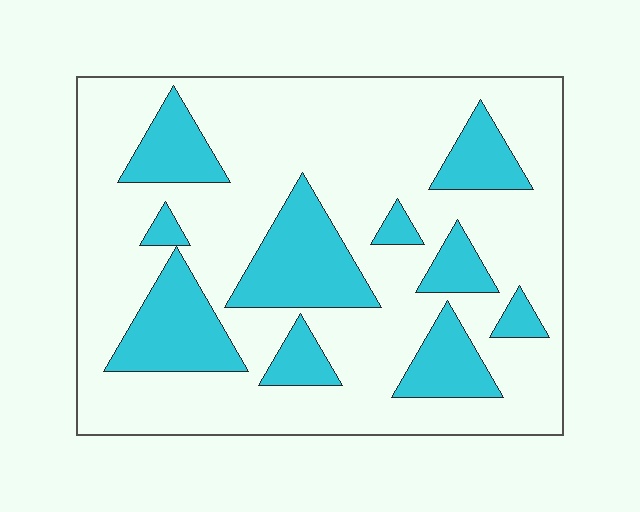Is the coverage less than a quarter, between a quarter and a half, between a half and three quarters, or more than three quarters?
Between a quarter and a half.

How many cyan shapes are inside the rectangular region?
10.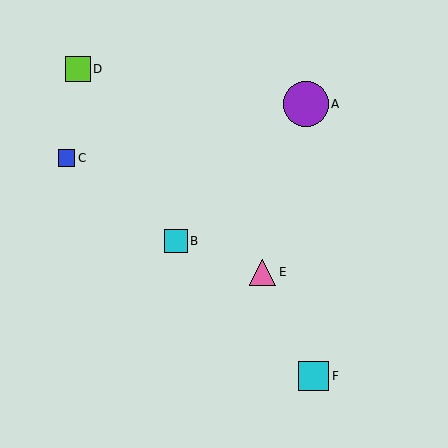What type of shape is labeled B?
Shape B is a cyan square.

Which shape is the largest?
The purple circle (labeled A) is the largest.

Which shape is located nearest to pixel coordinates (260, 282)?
The pink triangle (labeled E) at (263, 272) is nearest to that location.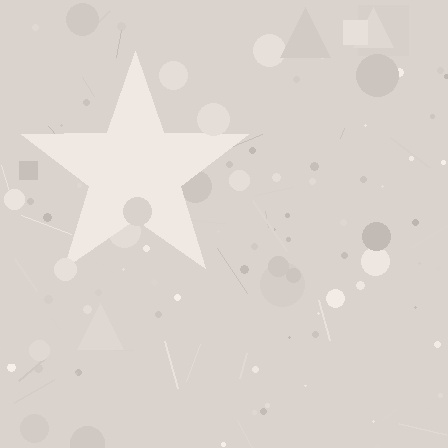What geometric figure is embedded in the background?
A star is embedded in the background.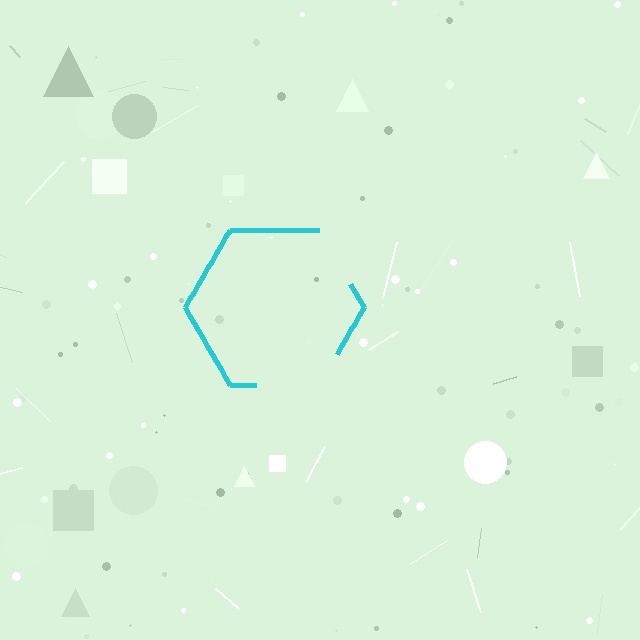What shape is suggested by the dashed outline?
The dashed outline suggests a hexagon.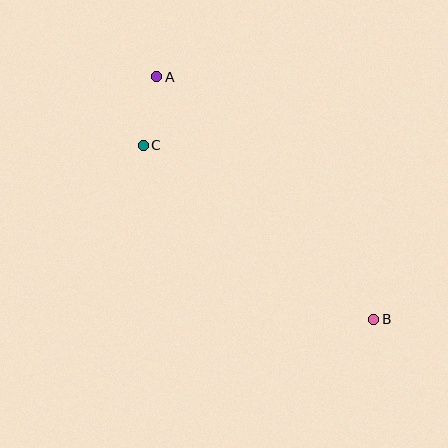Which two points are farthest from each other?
Points A and B are farthest from each other.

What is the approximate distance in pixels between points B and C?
The distance between B and C is approximately 289 pixels.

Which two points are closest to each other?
Points A and C are closest to each other.